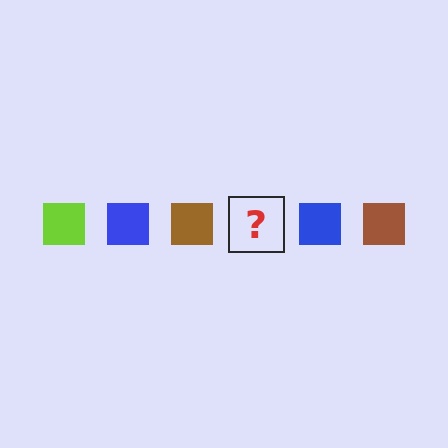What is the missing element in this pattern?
The missing element is a lime square.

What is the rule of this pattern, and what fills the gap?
The rule is that the pattern cycles through lime, blue, brown squares. The gap should be filled with a lime square.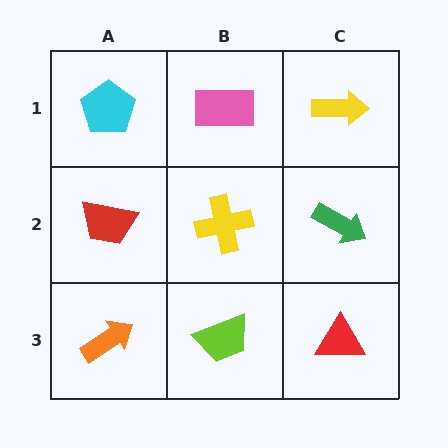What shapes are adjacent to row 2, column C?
A yellow arrow (row 1, column C), a red triangle (row 3, column C), a yellow cross (row 2, column B).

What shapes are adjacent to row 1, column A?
A red trapezoid (row 2, column A), a pink rectangle (row 1, column B).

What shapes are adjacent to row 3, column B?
A yellow cross (row 2, column B), an orange arrow (row 3, column A), a red triangle (row 3, column C).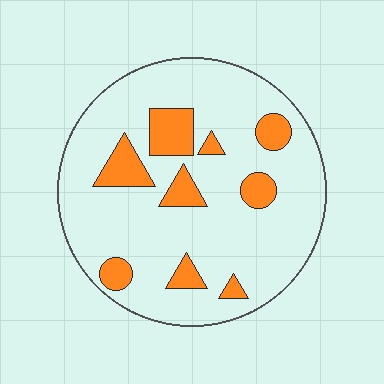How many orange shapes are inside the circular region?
9.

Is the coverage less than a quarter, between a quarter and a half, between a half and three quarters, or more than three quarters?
Less than a quarter.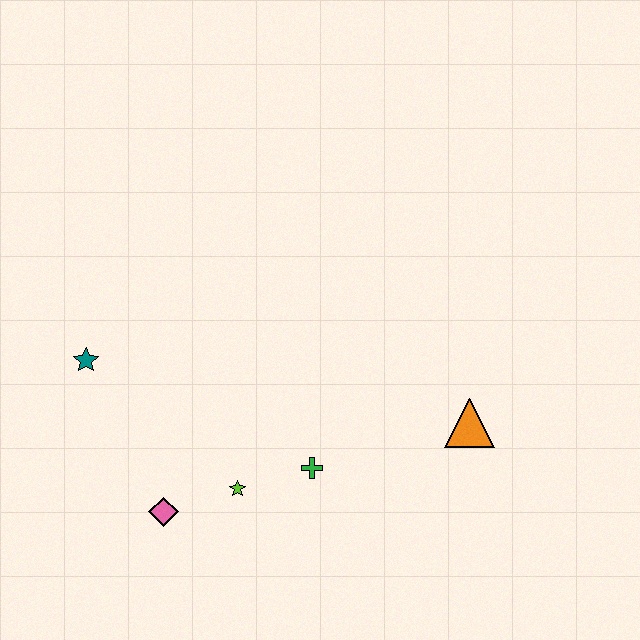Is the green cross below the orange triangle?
Yes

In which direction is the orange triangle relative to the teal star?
The orange triangle is to the right of the teal star.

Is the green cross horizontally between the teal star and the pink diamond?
No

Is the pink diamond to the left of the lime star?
Yes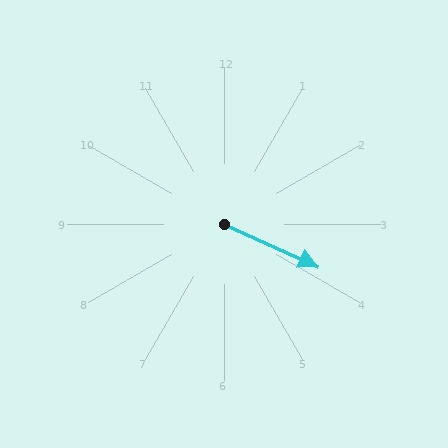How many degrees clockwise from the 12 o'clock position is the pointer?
Approximately 114 degrees.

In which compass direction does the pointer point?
Southeast.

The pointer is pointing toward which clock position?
Roughly 4 o'clock.